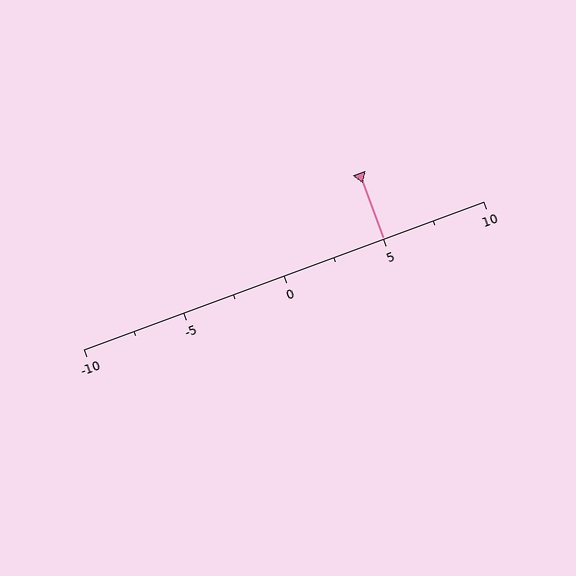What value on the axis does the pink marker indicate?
The marker indicates approximately 5.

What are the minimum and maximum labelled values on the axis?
The axis runs from -10 to 10.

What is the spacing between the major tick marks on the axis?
The major ticks are spaced 5 apart.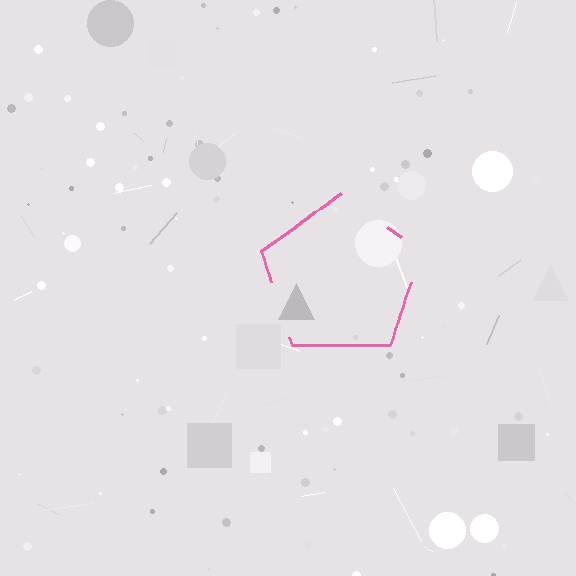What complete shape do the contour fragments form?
The contour fragments form a pentagon.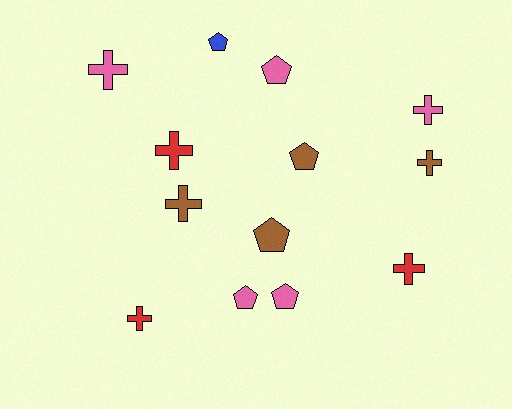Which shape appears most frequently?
Cross, with 7 objects.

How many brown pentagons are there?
There are 2 brown pentagons.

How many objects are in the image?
There are 13 objects.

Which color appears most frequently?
Pink, with 5 objects.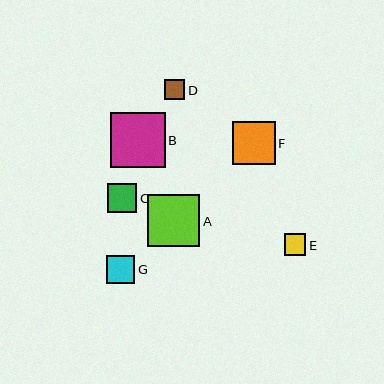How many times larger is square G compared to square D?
Square G is approximately 1.4 times the size of square D.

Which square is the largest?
Square B is the largest with a size of approximately 54 pixels.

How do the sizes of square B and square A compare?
Square B and square A are approximately the same size.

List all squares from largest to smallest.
From largest to smallest: B, A, F, C, G, E, D.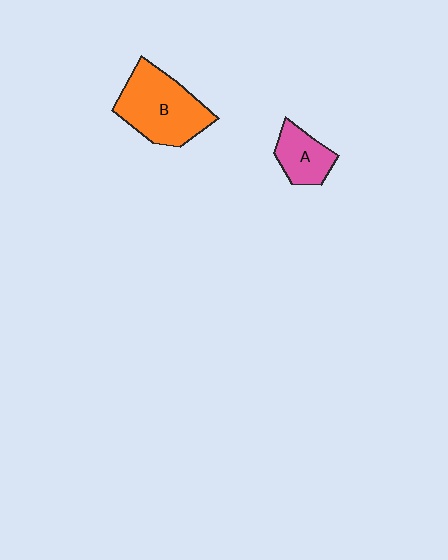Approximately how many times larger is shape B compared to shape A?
Approximately 2.0 times.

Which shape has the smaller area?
Shape A (pink).